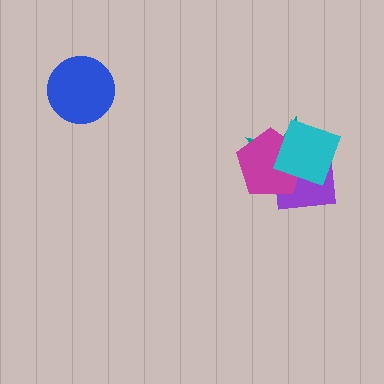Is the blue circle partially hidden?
No, no other shape covers it.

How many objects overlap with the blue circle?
0 objects overlap with the blue circle.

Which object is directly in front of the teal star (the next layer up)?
The purple square is directly in front of the teal star.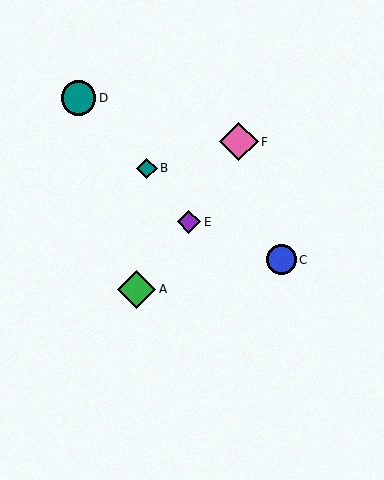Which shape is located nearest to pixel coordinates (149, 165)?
The teal diamond (labeled B) at (147, 168) is nearest to that location.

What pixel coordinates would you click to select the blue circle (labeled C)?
Click at (281, 260) to select the blue circle C.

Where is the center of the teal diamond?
The center of the teal diamond is at (147, 168).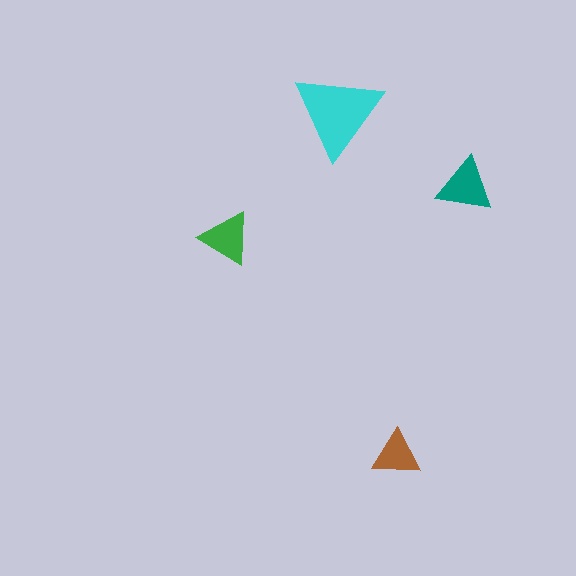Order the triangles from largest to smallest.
the cyan one, the teal one, the green one, the brown one.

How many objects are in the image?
There are 4 objects in the image.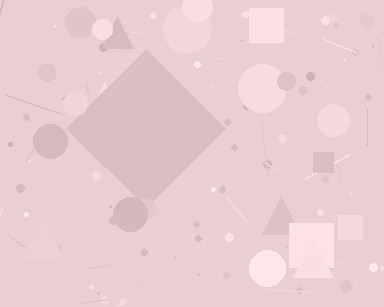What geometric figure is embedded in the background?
A diamond is embedded in the background.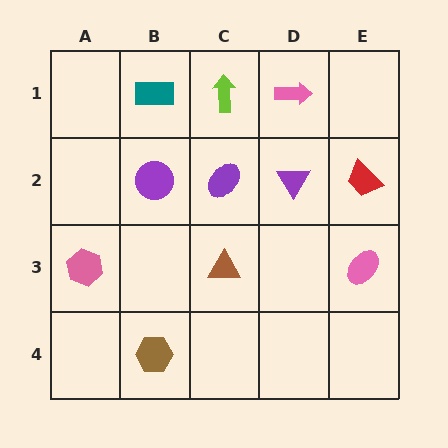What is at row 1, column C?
A lime arrow.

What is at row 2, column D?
A purple triangle.